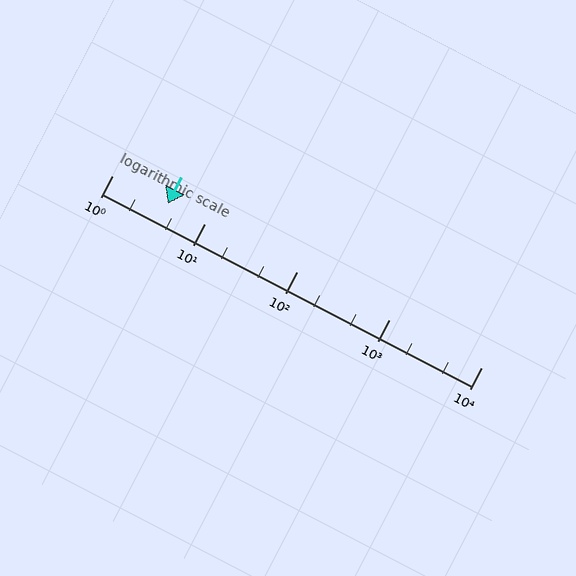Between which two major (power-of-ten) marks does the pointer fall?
The pointer is between 1 and 10.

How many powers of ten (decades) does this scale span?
The scale spans 4 decades, from 1 to 10000.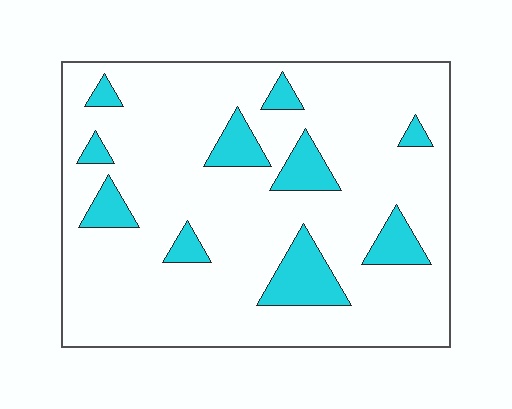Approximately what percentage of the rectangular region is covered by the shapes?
Approximately 15%.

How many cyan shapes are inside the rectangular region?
10.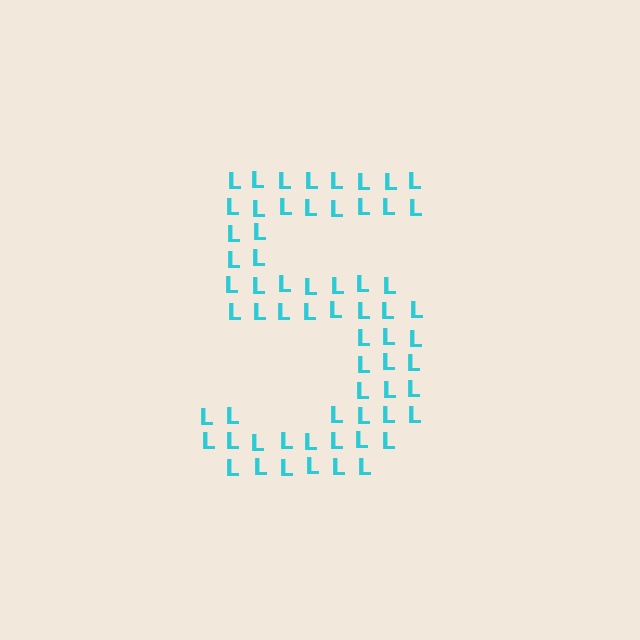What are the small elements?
The small elements are letter L's.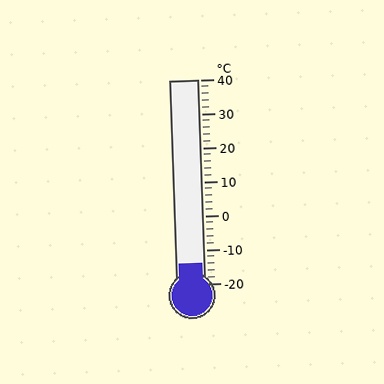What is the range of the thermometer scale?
The thermometer scale ranges from -20°C to 40°C.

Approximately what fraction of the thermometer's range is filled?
The thermometer is filled to approximately 10% of its range.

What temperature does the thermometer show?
The thermometer shows approximately -14°C.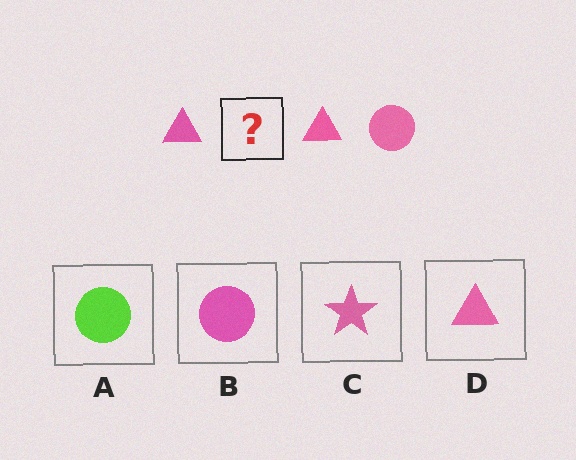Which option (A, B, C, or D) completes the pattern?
B.